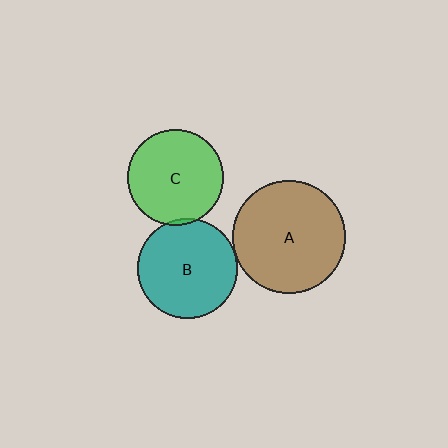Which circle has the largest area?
Circle A (brown).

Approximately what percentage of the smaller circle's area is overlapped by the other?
Approximately 5%.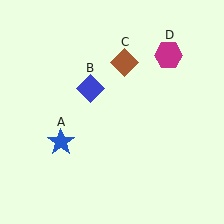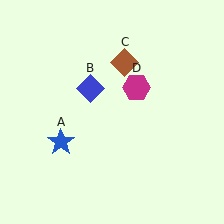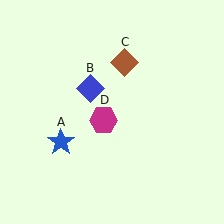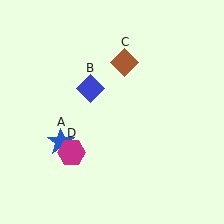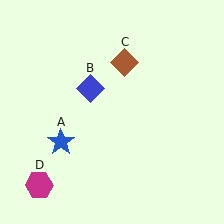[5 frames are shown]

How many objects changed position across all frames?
1 object changed position: magenta hexagon (object D).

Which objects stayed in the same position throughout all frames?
Blue star (object A) and blue diamond (object B) and brown diamond (object C) remained stationary.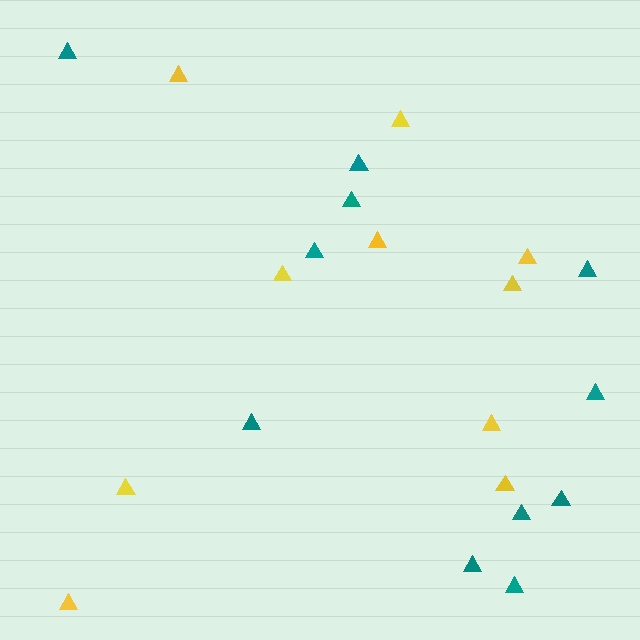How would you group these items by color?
There are 2 groups: one group of teal triangles (11) and one group of yellow triangles (10).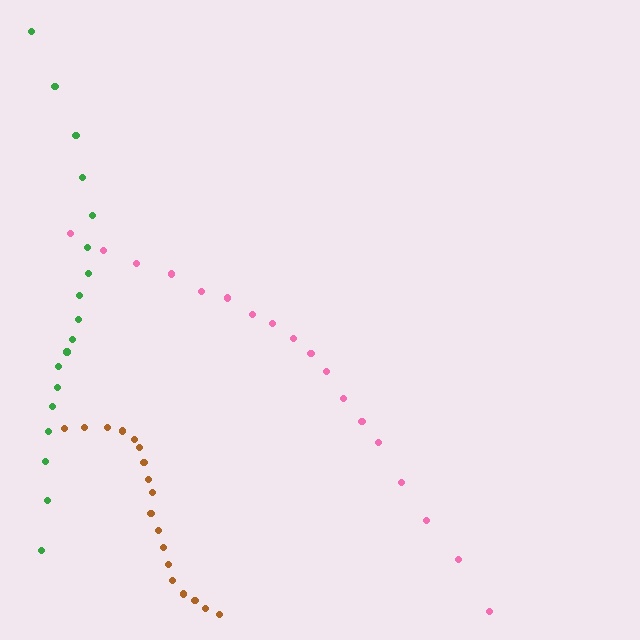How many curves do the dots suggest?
There are 3 distinct paths.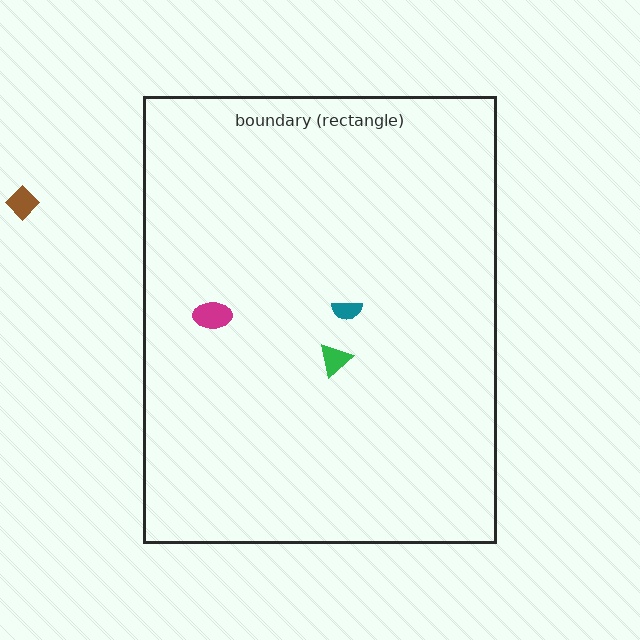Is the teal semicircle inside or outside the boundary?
Inside.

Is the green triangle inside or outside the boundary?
Inside.